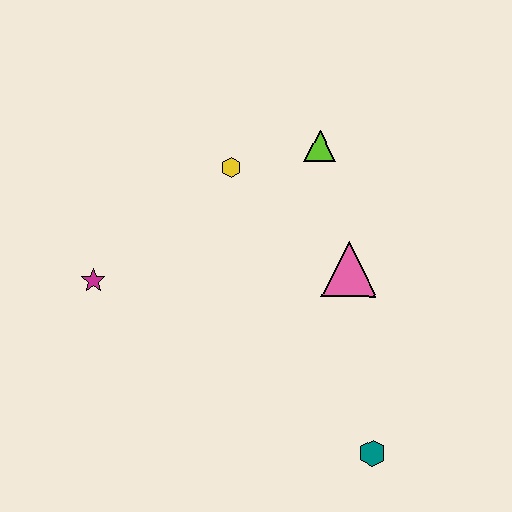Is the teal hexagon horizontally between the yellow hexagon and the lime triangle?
No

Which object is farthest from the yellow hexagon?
The teal hexagon is farthest from the yellow hexagon.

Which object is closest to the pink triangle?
The lime triangle is closest to the pink triangle.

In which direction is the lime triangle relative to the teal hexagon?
The lime triangle is above the teal hexagon.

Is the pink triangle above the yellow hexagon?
No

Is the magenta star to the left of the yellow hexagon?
Yes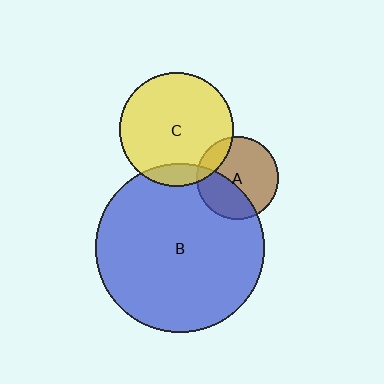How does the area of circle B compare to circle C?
Approximately 2.2 times.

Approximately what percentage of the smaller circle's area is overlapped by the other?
Approximately 35%.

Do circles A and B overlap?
Yes.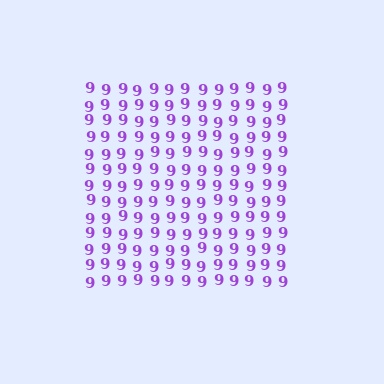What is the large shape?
The large shape is a square.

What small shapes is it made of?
It is made of small digit 9's.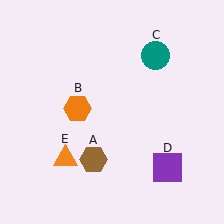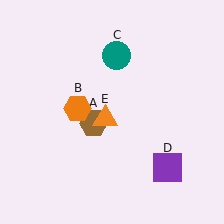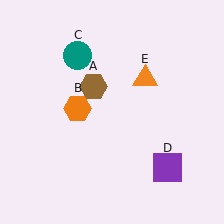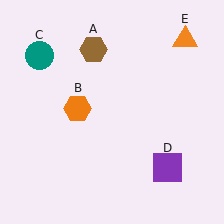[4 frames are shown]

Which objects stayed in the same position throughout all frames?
Orange hexagon (object B) and purple square (object D) remained stationary.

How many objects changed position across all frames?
3 objects changed position: brown hexagon (object A), teal circle (object C), orange triangle (object E).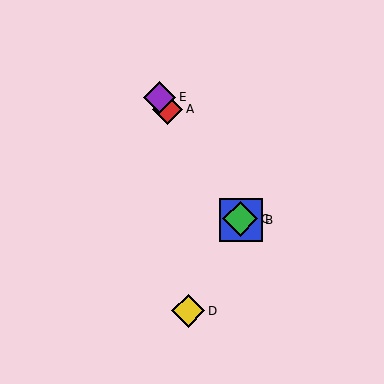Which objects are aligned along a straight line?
Objects A, B, C, E are aligned along a straight line.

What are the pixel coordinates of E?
Object E is at (160, 97).